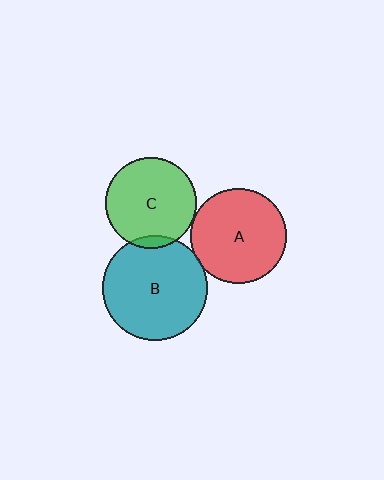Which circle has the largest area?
Circle B (teal).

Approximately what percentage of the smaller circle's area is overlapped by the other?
Approximately 5%.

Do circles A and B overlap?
Yes.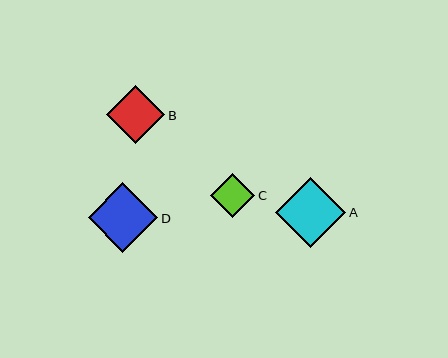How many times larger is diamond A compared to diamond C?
Diamond A is approximately 1.6 times the size of diamond C.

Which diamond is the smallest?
Diamond C is the smallest with a size of approximately 44 pixels.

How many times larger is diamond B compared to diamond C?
Diamond B is approximately 1.3 times the size of diamond C.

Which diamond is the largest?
Diamond A is the largest with a size of approximately 70 pixels.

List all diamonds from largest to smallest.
From largest to smallest: A, D, B, C.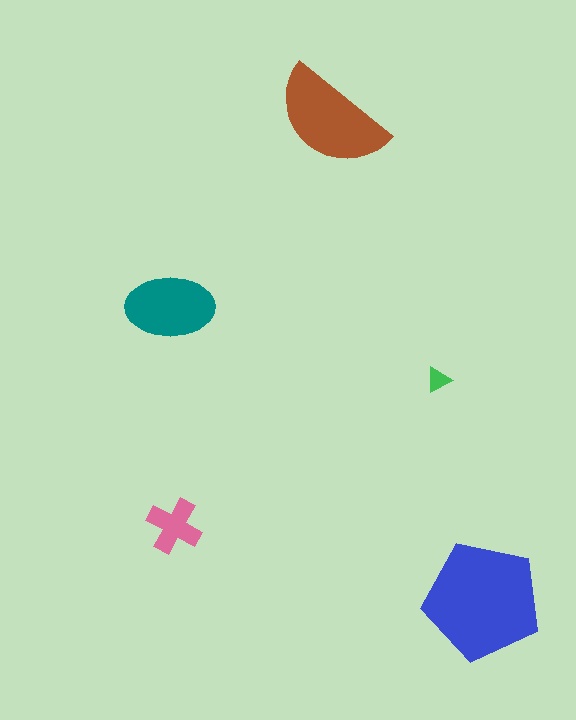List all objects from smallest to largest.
The green triangle, the pink cross, the teal ellipse, the brown semicircle, the blue pentagon.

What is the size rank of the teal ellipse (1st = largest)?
3rd.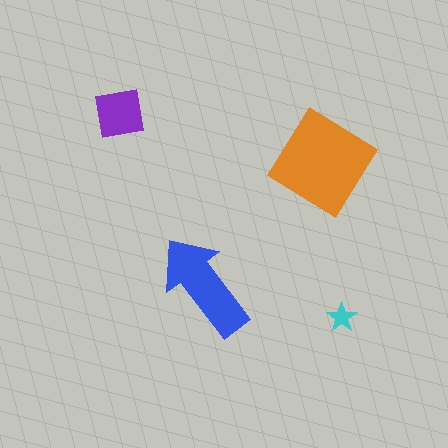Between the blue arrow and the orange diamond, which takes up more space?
The orange diamond.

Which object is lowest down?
The cyan star is bottommost.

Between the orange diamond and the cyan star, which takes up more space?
The orange diamond.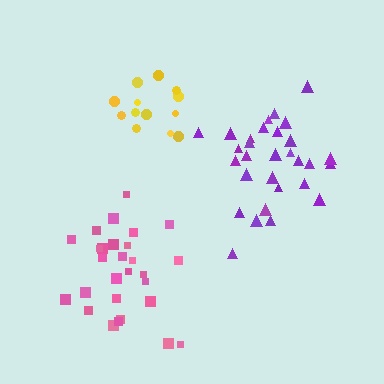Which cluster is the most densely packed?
Purple.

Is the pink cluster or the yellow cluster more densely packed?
Yellow.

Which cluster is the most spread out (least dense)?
Pink.